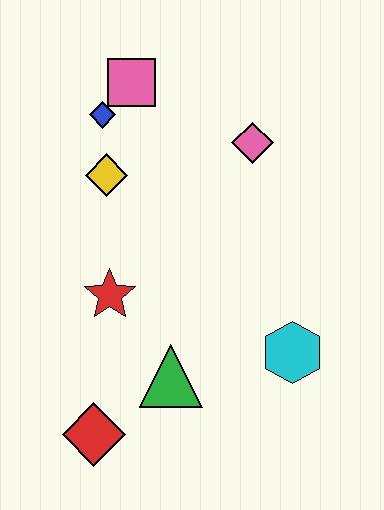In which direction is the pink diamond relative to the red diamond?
The pink diamond is above the red diamond.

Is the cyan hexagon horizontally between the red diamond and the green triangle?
No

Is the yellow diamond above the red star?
Yes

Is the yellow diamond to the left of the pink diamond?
Yes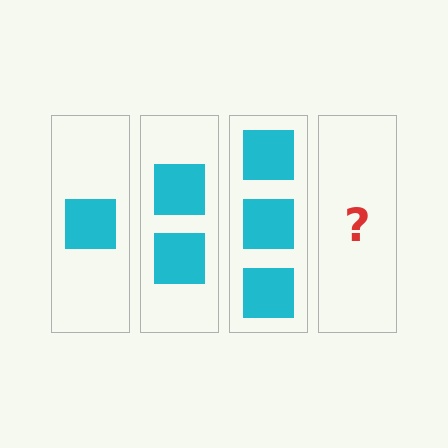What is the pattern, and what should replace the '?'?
The pattern is that each step adds one more square. The '?' should be 4 squares.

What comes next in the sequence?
The next element should be 4 squares.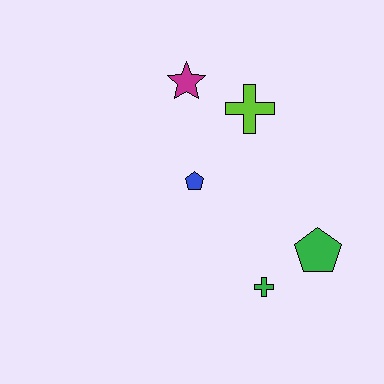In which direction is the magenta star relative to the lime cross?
The magenta star is to the left of the lime cross.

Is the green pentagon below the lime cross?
Yes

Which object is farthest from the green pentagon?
The magenta star is farthest from the green pentagon.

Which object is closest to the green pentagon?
The green cross is closest to the green pentagon.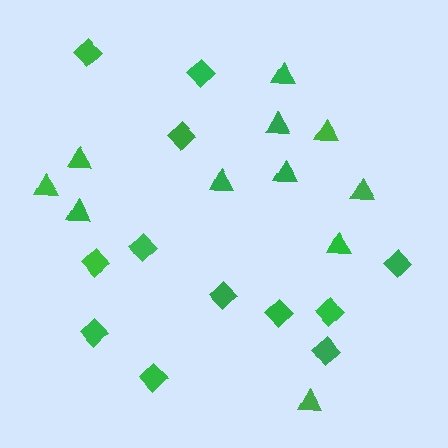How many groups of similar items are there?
There are 2 groups: one group of triangles (11) and one group of diamonds (12).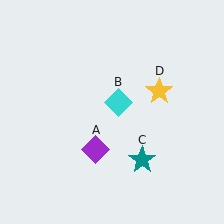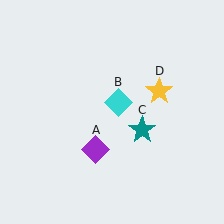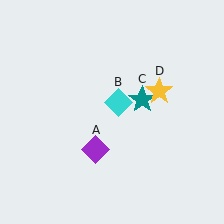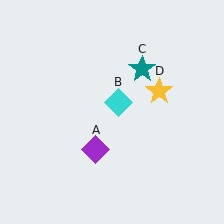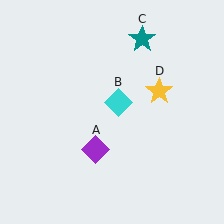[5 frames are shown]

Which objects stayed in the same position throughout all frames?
Purple diamond (object A) and cyan diamond (object B) and yellow star (object D) remained stationary.